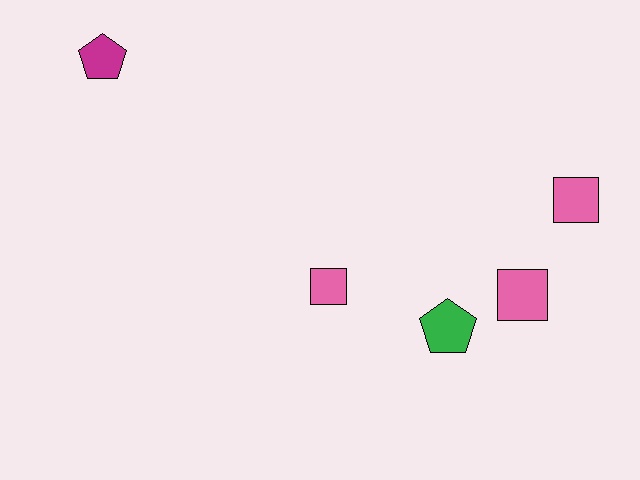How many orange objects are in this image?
There are no orange objects.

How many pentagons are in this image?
There are 2 pentagons.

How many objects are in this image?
There are 5 objects.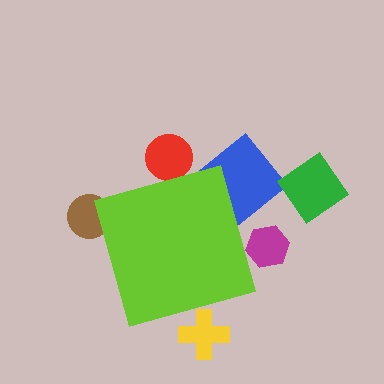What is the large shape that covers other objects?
A lime diamond.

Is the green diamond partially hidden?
No, the green diamond is fully visible.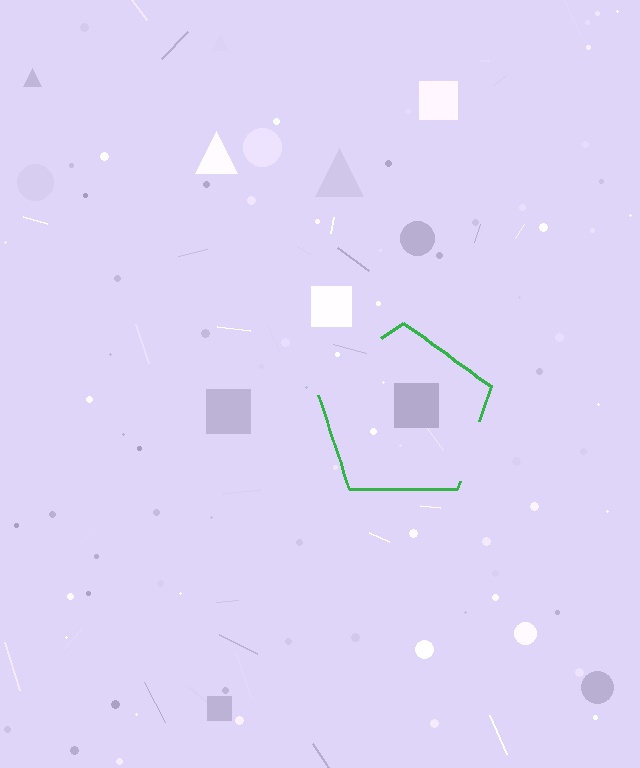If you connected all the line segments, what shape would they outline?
They would outline a pentagon.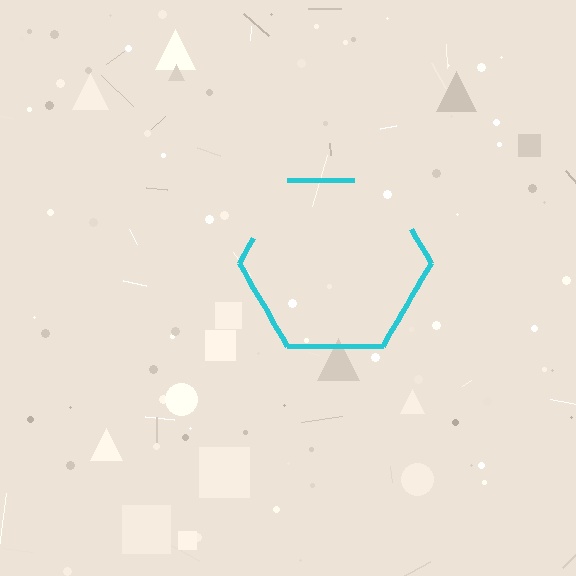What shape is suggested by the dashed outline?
The dashed outline suggests a hexagon.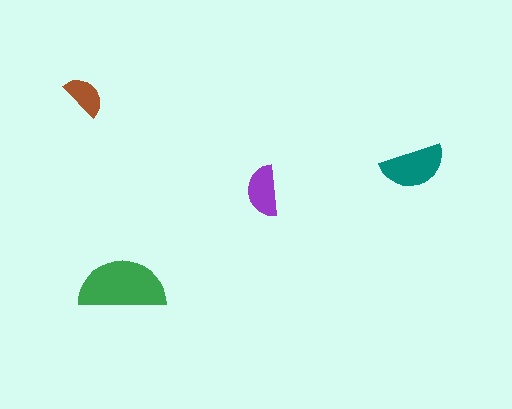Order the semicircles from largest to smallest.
the green one, the teal one, the purple one, the brown one.